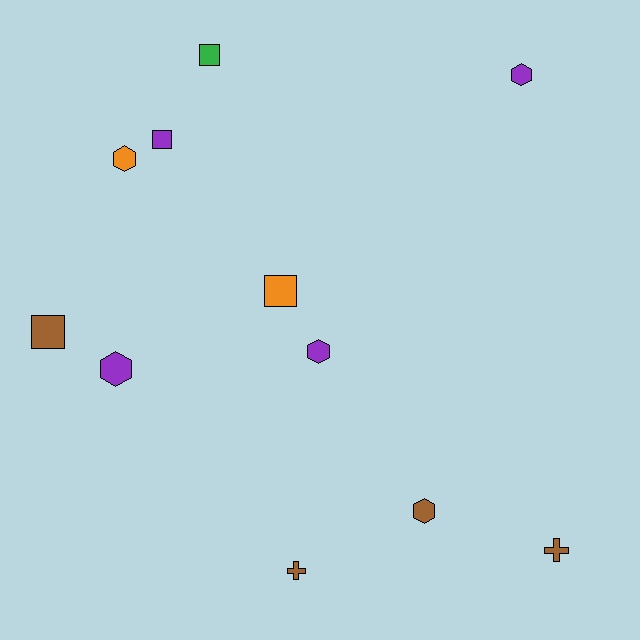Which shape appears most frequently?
Hexagon, with 5 objects.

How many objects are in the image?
There are 11 objects.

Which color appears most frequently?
Purple, with 4 objects.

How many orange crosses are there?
There are no orange crosses.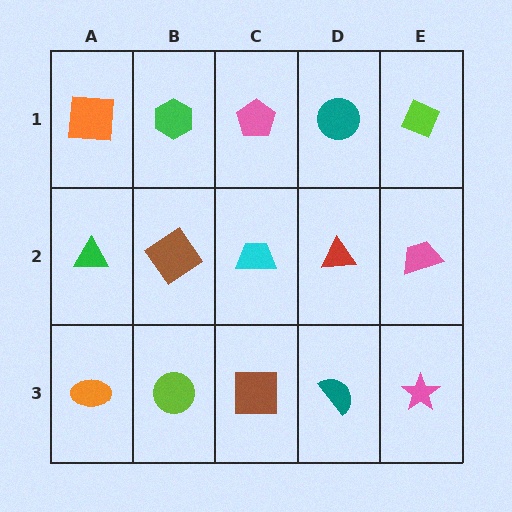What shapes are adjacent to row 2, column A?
An orange square (row 1, column A), an orange ellipse (row 3, column A), a brown diamond (row 2, column B).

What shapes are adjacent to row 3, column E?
A pink trapezoid (row 2, column E), a teal semicircle (row 3, column D).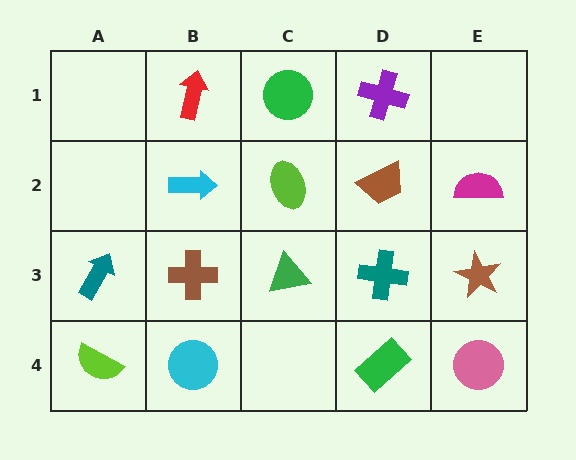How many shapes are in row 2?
4 shapes.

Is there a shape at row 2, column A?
No, that cell is empty.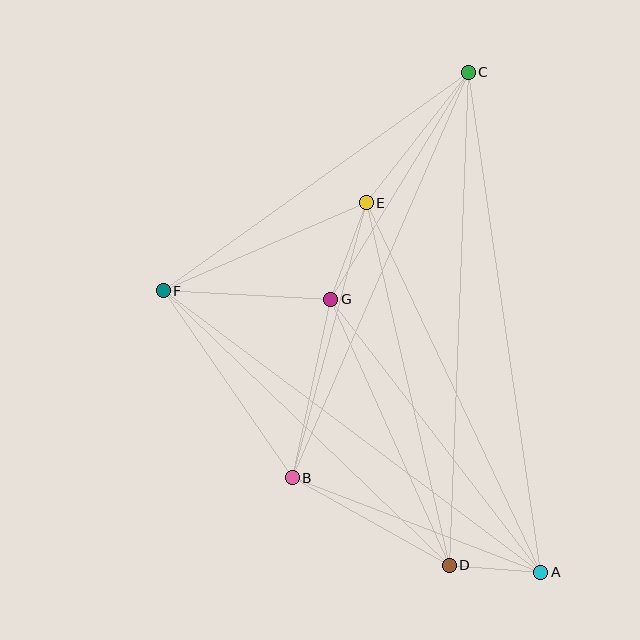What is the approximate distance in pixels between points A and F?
The distance between A and F is approximately 471 pixels.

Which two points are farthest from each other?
Points A and C are farthest from each other.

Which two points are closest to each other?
Points A and D are closest to each other.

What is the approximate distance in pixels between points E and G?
The distance between E and G is approximately 103 pixels.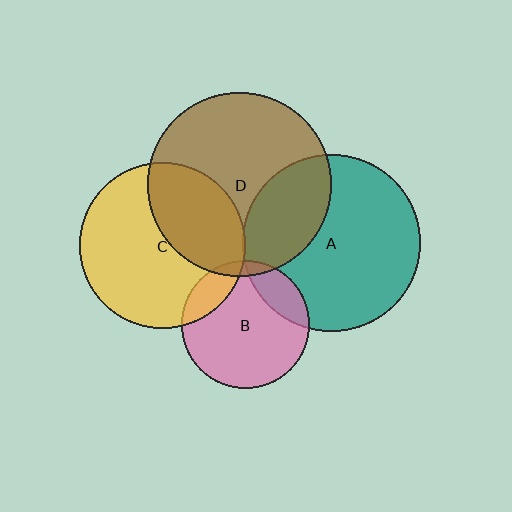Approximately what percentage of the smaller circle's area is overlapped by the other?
Approximately 30%.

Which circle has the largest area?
Circle D (brown).